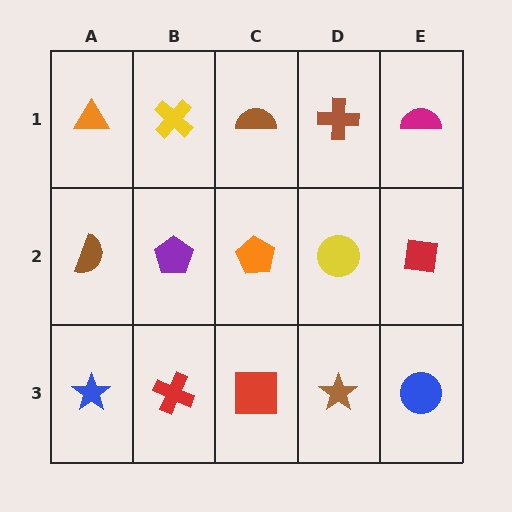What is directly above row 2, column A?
An orange triangle.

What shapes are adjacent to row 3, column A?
A brown semicircle (row 2, column A), a red cross (row 3, column B).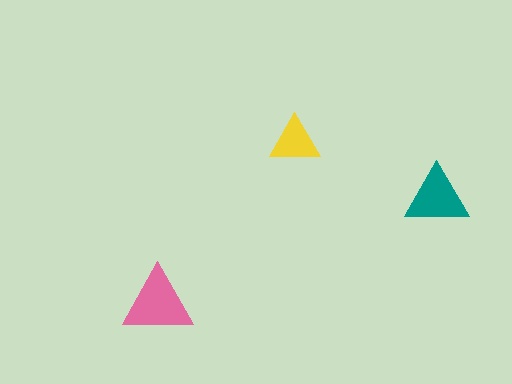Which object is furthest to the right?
The teal triangle is rightmost.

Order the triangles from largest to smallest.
the pink one, the teal one, the yellow one.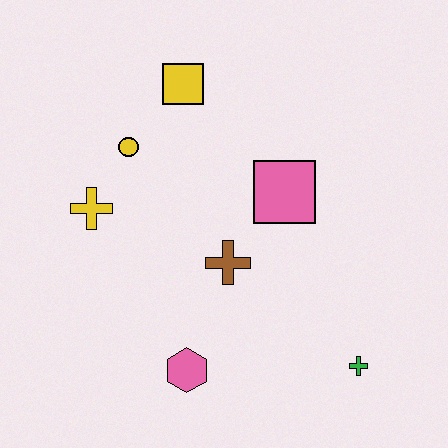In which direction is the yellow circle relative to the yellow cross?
The yellow circle is above the yellow cross.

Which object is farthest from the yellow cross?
The green cross is farthest from the yellow cross.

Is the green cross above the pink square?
No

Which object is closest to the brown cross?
The pink square is closest to the brown cross.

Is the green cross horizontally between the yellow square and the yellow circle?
No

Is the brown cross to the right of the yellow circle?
Yes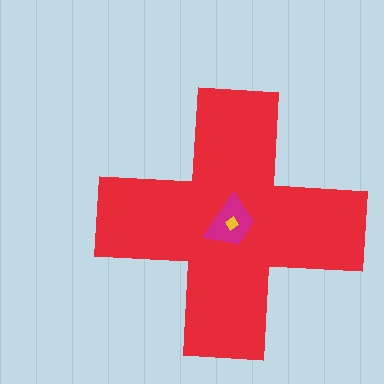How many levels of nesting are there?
3.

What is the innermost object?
The yellow diamond.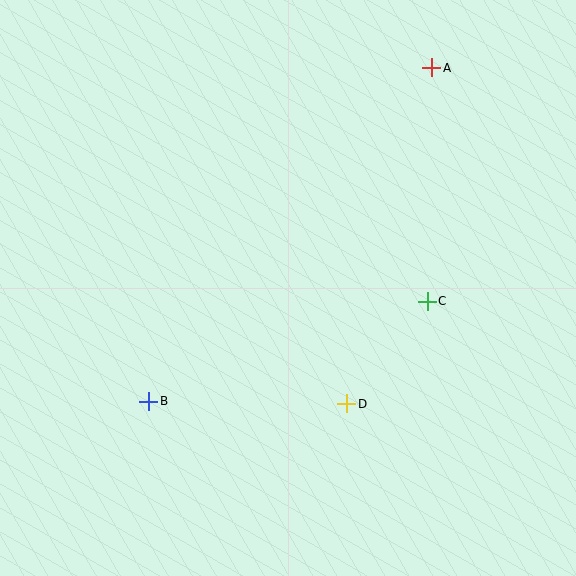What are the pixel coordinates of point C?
Point C is at (427, 301).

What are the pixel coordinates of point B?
Point B is at (149, 401).